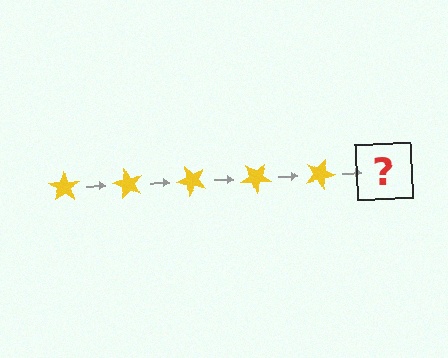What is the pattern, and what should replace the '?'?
The pattern is that the star rotates 60 degrees each step. The '?' should be a yellow star rotated 300 degrees.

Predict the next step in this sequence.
The next step is a yellow star rotated 300 degrees.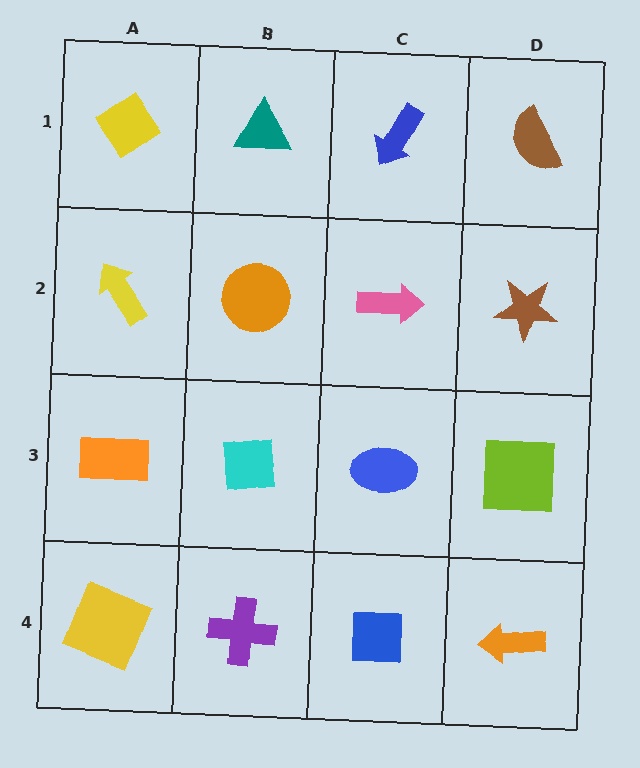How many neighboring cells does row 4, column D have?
2.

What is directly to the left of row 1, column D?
A blue arrow.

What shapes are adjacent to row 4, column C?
A blue ellipse (row 3, column C), a purple cross (row 4, column B), an orange arrow (row 4, column D).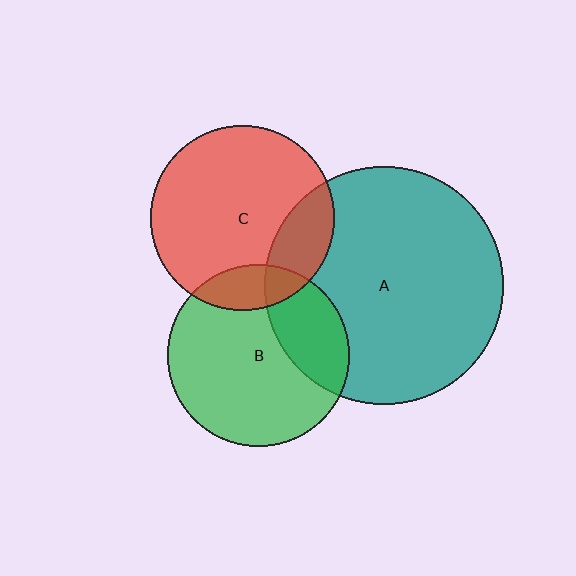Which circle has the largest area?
Circle A (teal).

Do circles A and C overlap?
Yes.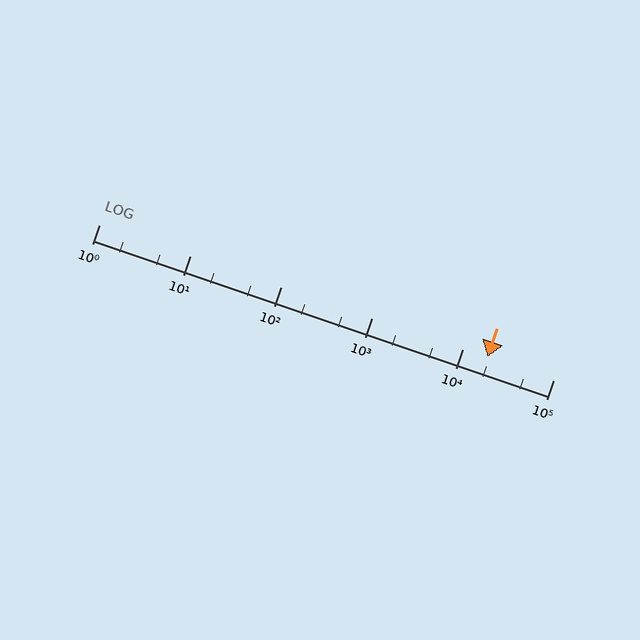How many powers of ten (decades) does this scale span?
The scale spans 5 decades, from 1 to 100000.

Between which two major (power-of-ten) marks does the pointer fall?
The pointer is between 10000 and 100000.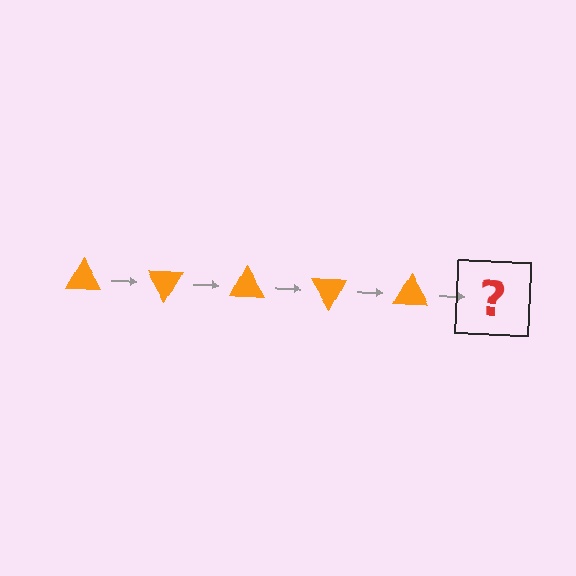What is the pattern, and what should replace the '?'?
The pattern is that the triangle rotates 60 degrees each step. The '?' should be an orange triangle rotated 300 degrees.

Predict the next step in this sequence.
The next step is an orange triangle rotated 300 degrees.